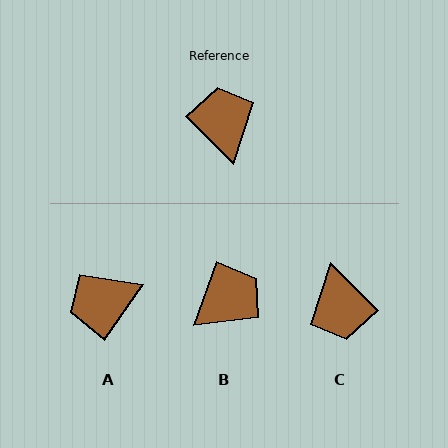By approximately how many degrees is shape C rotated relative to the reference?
Approximately 180 degrees counter-clockwise.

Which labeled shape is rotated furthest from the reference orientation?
C, about 180 degrees away.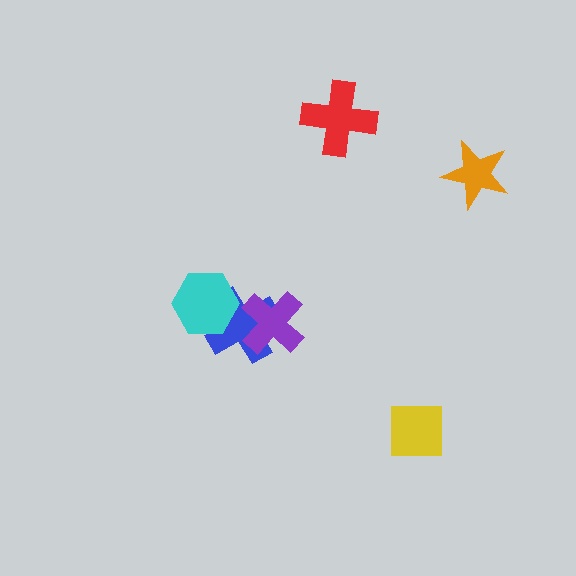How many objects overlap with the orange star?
0 objects overlap with the orange star.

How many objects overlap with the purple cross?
1 object overlaps with the purple cross.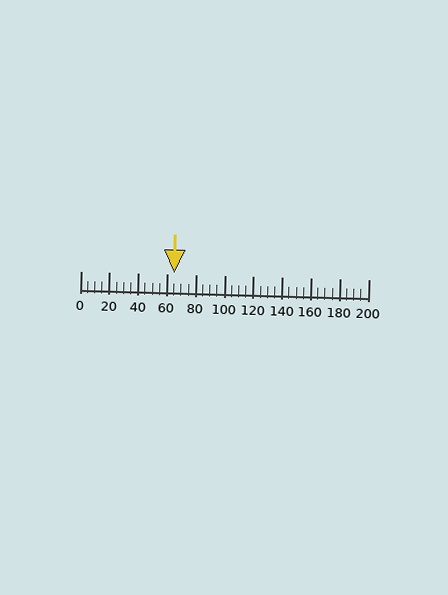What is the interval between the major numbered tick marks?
The major tick marks are spaced 20 units apart.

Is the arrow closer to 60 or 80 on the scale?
The arrow is closer to 60.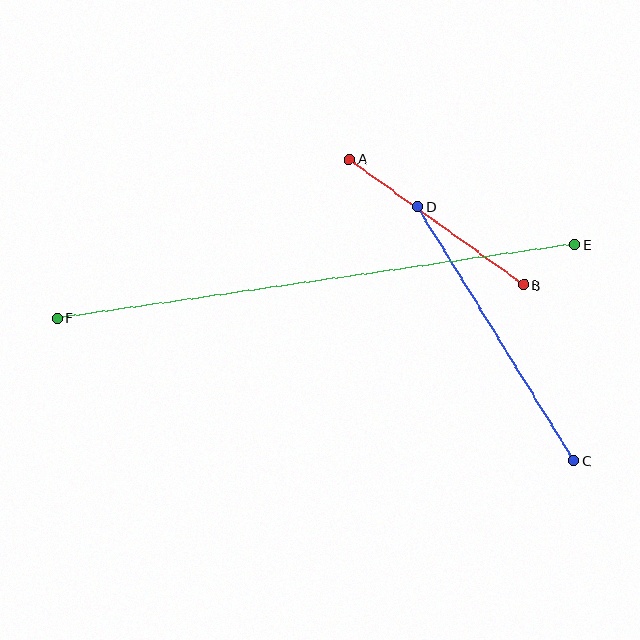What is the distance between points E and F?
The distance is approximately 523 pixels.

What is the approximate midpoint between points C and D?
The midpoint is at approximately (496, 334) pixels.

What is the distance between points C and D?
The distance is approximately 298 pixels.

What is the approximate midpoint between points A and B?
The midpoint is at approximately (436, 222) pixels.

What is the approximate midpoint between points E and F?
The midpoint is at approximately (316, 281) pixels.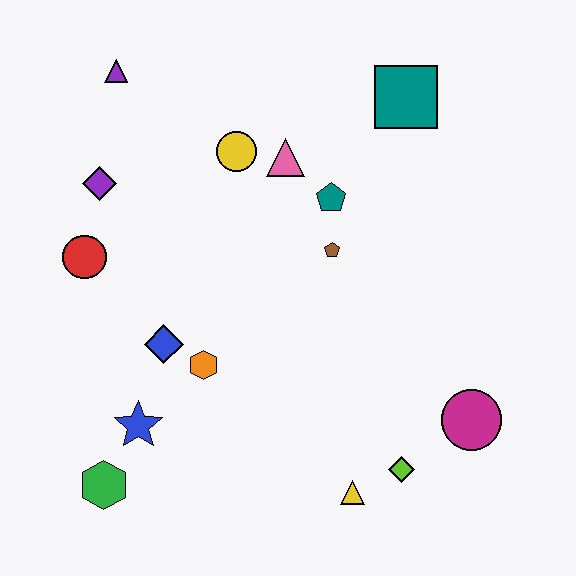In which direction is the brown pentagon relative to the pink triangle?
The brown pentagon is below the pink triangle.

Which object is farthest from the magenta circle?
The purple triangle is farthest from the magenta circle.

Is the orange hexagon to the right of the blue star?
Yes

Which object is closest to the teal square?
The teal pentagon is closest to the teal square.